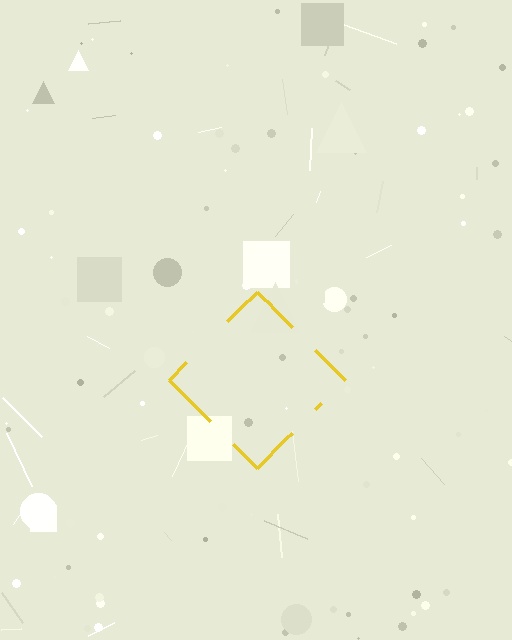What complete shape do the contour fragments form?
The contour fragments form a diamond.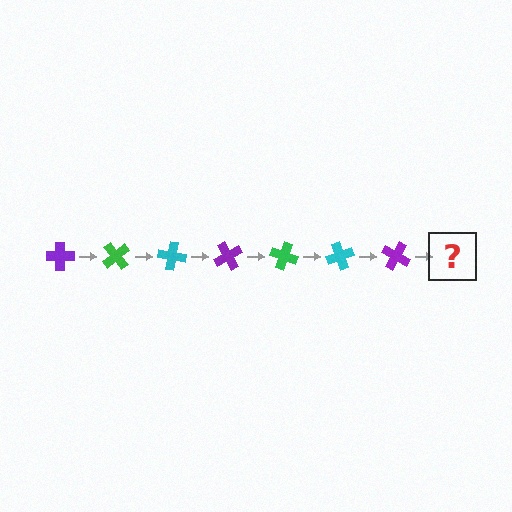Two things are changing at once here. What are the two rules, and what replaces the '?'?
The two rules are that it rotates 50 degrees each step and the color cycles through purple, green, and cyan. The '?' should be a green cross, rotated 350 degrees from the start.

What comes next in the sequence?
The next element should be a green cross, rotated 350 degrees from the start.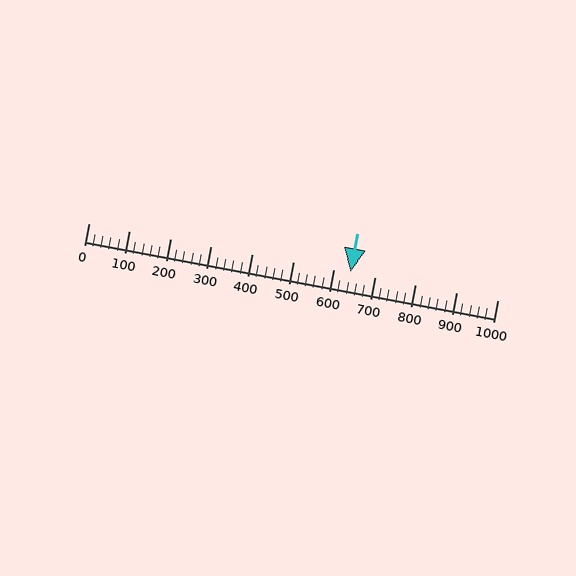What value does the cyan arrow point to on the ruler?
The cyan arrow points to approximately 640.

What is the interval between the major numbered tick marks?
The major tick marks are spaced 100 units apart.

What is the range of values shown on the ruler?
The ruler shows values from 0 to 1000.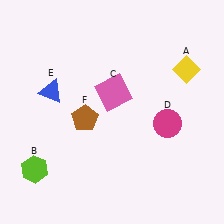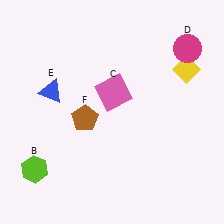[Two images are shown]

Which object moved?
The magenta circle (D) moved up.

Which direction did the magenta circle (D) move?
The magenta circle (D) moved up.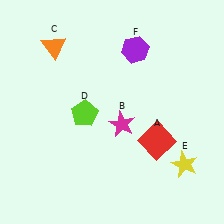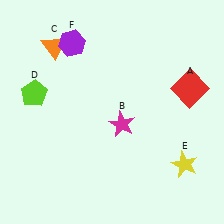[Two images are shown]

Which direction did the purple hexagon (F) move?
The purple hexagon (F) moved left.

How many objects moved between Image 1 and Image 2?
3 objects moved between the two images.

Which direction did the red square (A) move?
The red square (A) moved up.